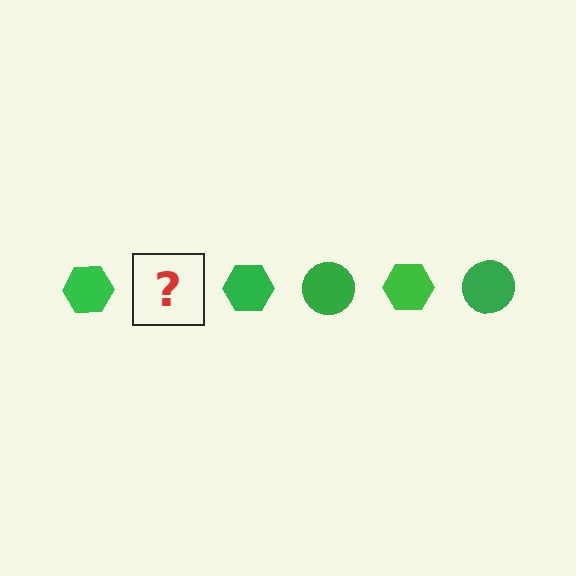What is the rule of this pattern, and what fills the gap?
The rule is that the pattern cycles through hexagon, circle shapes in green. The gap should be filled with a green circle.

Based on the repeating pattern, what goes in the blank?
The blank should be a green circle.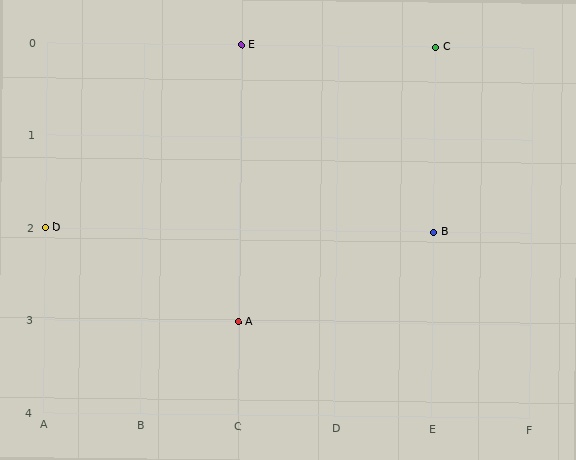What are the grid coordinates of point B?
Point B is at grid coordinates (E, 2).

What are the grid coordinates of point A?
Point A is at grid coordinates (C, 3).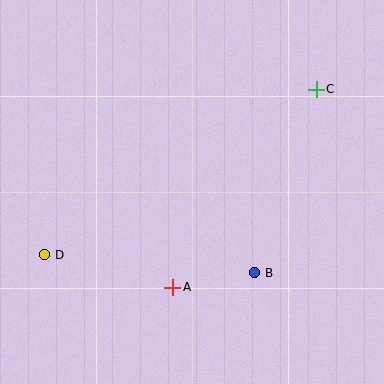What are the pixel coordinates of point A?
Point A is at (173, 287).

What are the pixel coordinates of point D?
Point D is at (45, 255).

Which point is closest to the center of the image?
Point A at (173, 287) is closest to the center.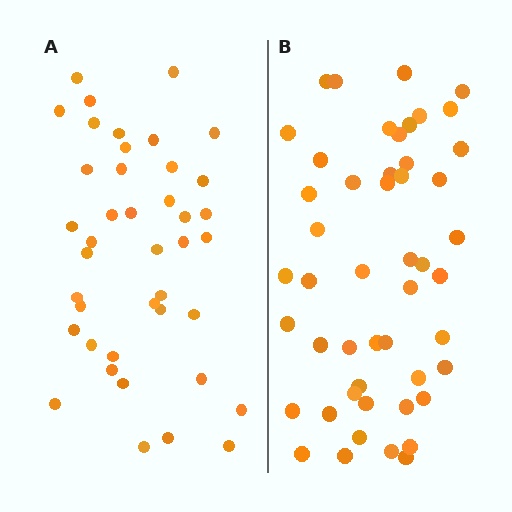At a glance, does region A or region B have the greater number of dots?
Region B (the right region) has more dots.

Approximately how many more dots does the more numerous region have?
Region B has roughly 8 or so more dots than region A.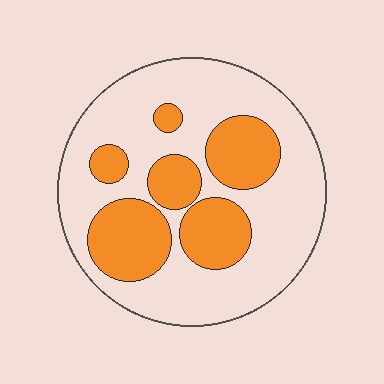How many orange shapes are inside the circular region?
6.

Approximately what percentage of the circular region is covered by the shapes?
Approximately 35%.